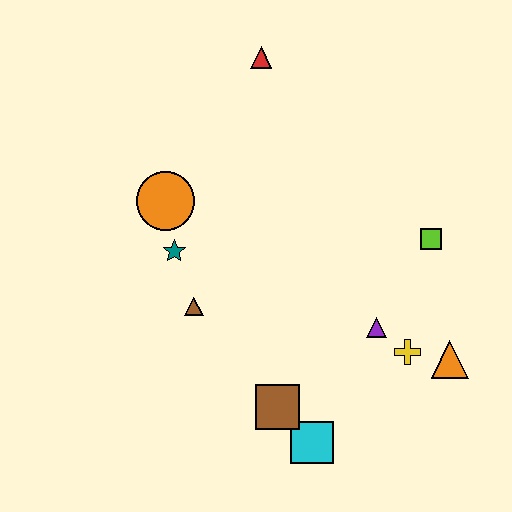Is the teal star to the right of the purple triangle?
No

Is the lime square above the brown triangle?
Yes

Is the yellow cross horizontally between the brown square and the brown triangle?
No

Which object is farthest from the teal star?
The orange triangle is farthest from the teal star.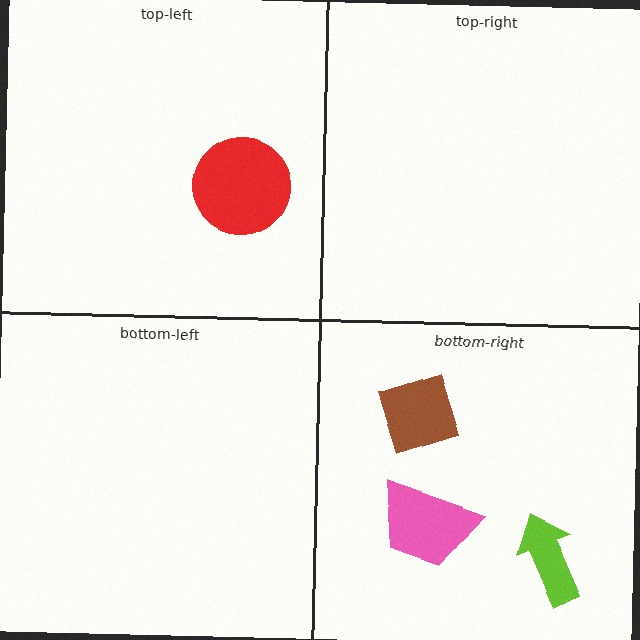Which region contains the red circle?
The top-left region.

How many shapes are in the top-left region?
1.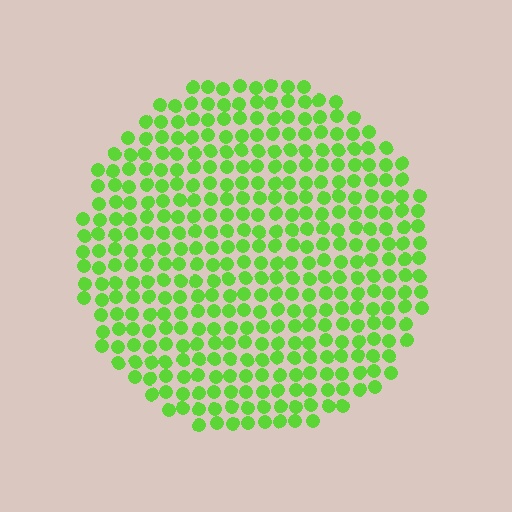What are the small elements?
The small elements are circles.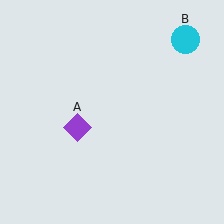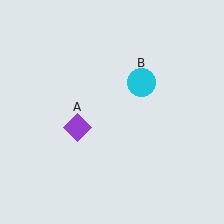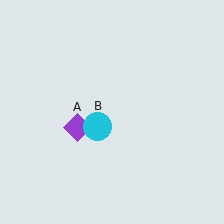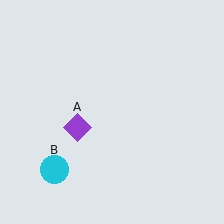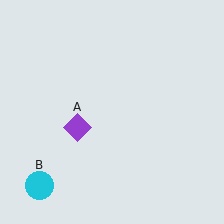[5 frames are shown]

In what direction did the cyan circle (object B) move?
The cyan circle (object B) moved down and to the left.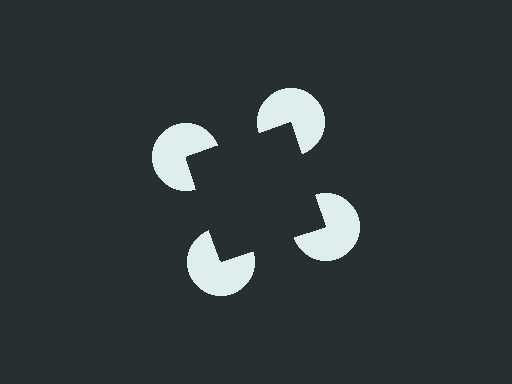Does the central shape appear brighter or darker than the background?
It typically appears slightly darker than the background, even though no actual brightness change is drawn.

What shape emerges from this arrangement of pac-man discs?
An illusory square — its edges are inferred from the aligned wedge cuts in the pac-man discs, not physically drawn.